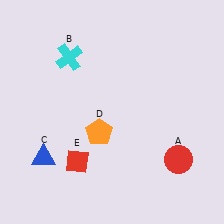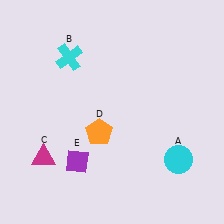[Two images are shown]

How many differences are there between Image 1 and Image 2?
There are 3 differences between the two images.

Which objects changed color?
A changed from red to cyan. C changed from blue to magenta. E changed from red to purple.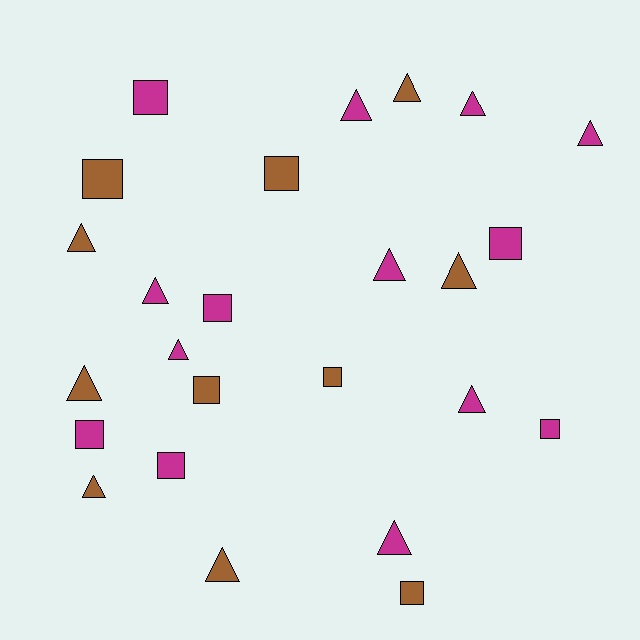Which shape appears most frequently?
Triangle, with 14 objects.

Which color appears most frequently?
Magenta, with 14 objects.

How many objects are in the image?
There are 25 objects.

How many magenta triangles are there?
There are 8 magenta triangles.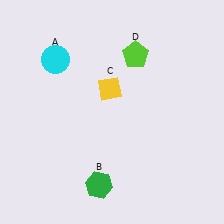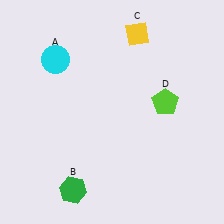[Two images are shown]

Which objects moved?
The objects that moved are: the green hexagon (B), the yellow diamond (C), the lime pentagon (D).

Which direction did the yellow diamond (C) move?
The yellow diamond (C) moved up.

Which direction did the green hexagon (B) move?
The green hexagon (B) moved left.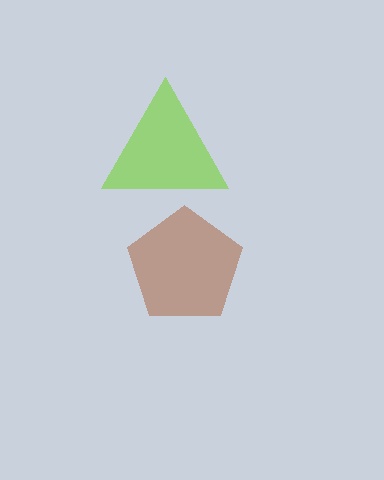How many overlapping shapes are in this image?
There are 2 overlapping shapes in the image.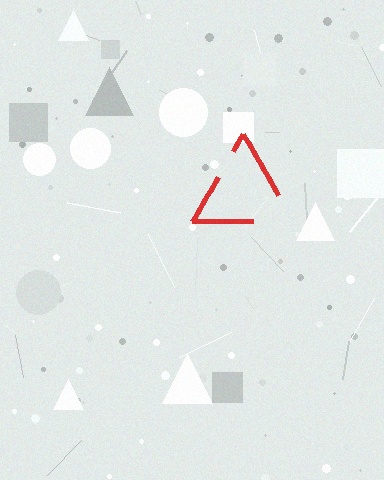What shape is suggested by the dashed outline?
The dashed outline suggests a triangle.